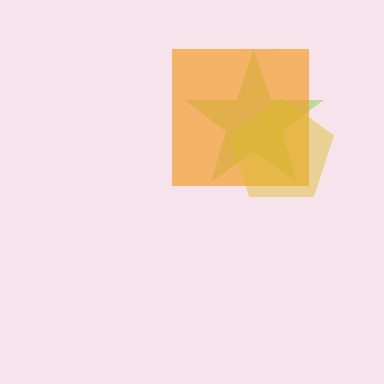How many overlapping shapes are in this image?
There are 3 overlapping shapes in the image.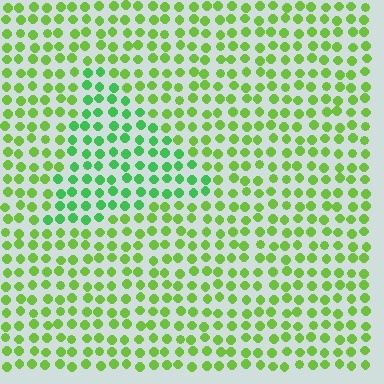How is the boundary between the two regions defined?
The boundary is defined purely by a slight shift in hue (about 30 degrees). Spacing, size, and orientation are identical on both sides.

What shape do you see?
I see a triangle.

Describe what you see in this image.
The image is filled with small lime elements in a uniform arrangement. A triangle-shaped region is visible where the elements are tinted to a slightly different hue, forming a subtle color boundary.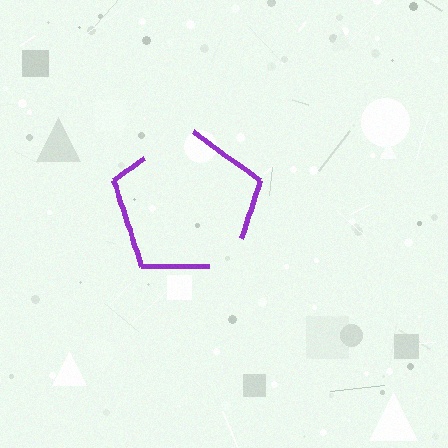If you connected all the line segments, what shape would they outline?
They would outline a pentagon.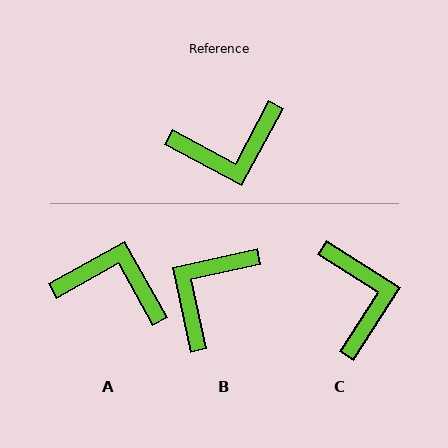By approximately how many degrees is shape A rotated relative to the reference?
Approximately 147 degrees counter-clockwise.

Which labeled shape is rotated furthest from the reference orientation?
A, about 147 degrees away.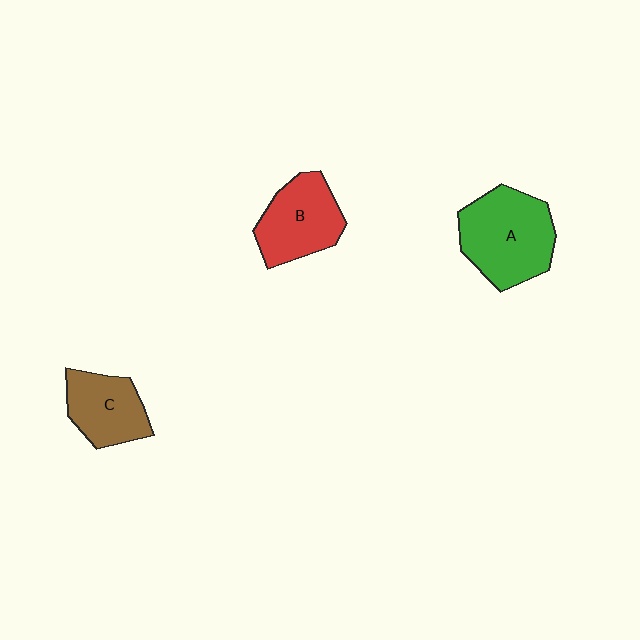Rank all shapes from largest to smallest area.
From largest to smallest: A (green), B (red), C (brown).